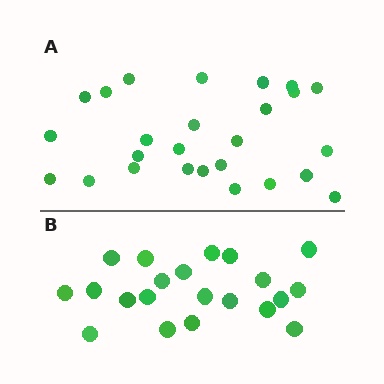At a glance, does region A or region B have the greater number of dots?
Region A (the top region) has more dots.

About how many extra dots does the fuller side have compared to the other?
Region A has about 5 more dots than region B.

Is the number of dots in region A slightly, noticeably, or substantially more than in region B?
Region A has only slightly more — the two regions are fairly close. The ratio is roughly 1.2 to 1.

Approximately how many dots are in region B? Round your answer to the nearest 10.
About 20 dots. (The exact count is 21, which rounds to 20.)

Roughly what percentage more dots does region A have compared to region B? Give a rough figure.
About 25% more.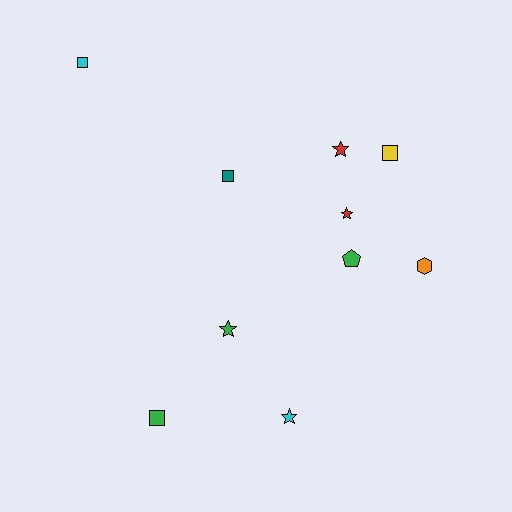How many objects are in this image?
There are 10 objects.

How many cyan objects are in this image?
There are 2 cyan objects.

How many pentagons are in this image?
There is 1 pentagon.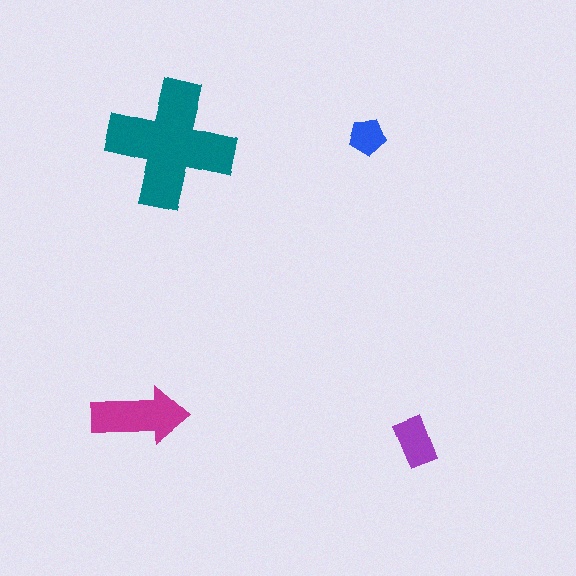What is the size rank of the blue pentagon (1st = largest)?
4th.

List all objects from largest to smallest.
The teal cross, the magenta arrow, the purple rectangle, the blue pentagon.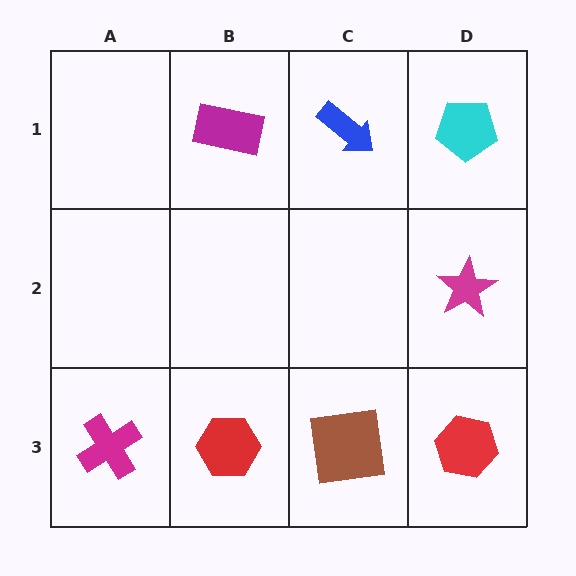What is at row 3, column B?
A red hexagon.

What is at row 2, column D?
A magenta star.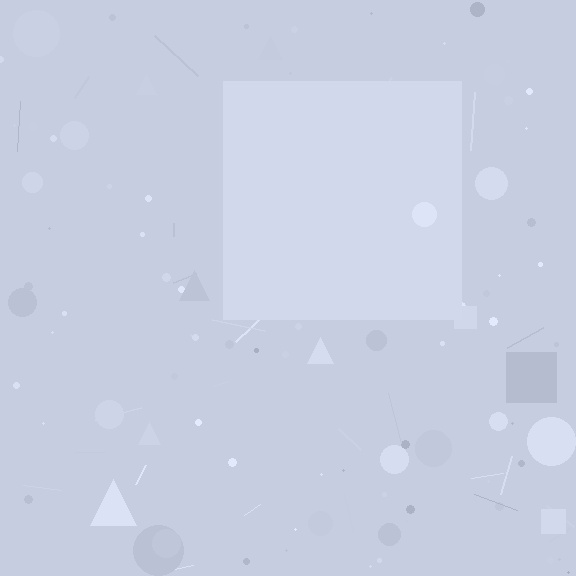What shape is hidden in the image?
A square is hidden in the image.